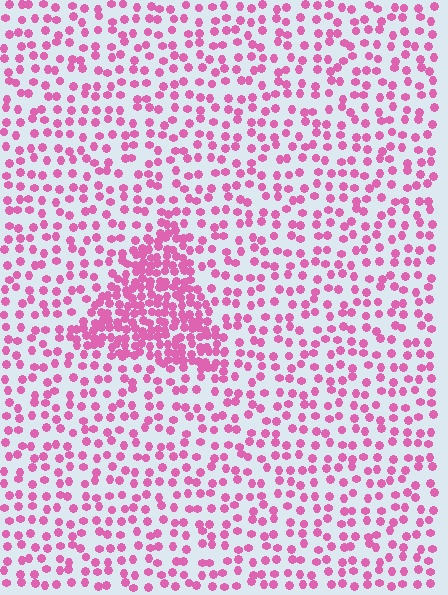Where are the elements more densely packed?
The elements are more densely packed inside the triangle boundary.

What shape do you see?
I see a triangle.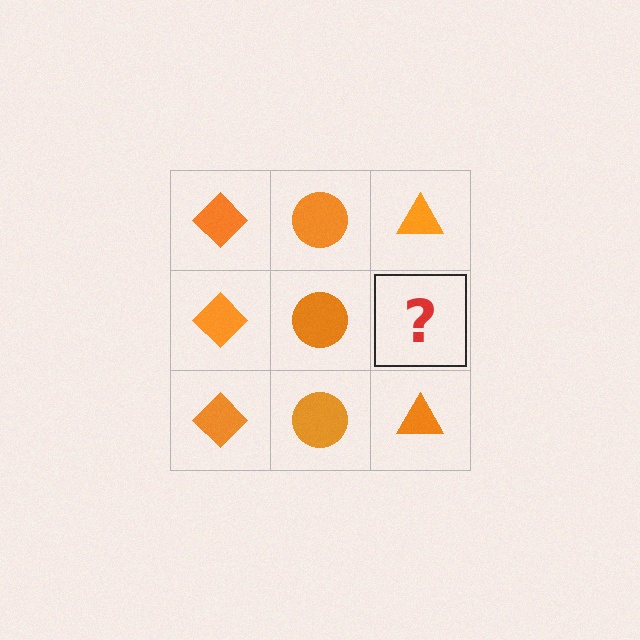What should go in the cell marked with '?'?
The missing cell should contain an orange triangle.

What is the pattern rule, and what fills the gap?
The rule is that each column has a consistent shape. The gap should be filled with an orange triangle.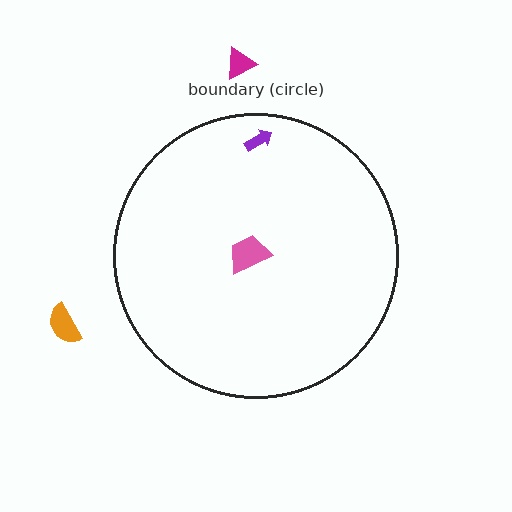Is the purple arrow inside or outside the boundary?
Inside.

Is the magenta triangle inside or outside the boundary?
Outside.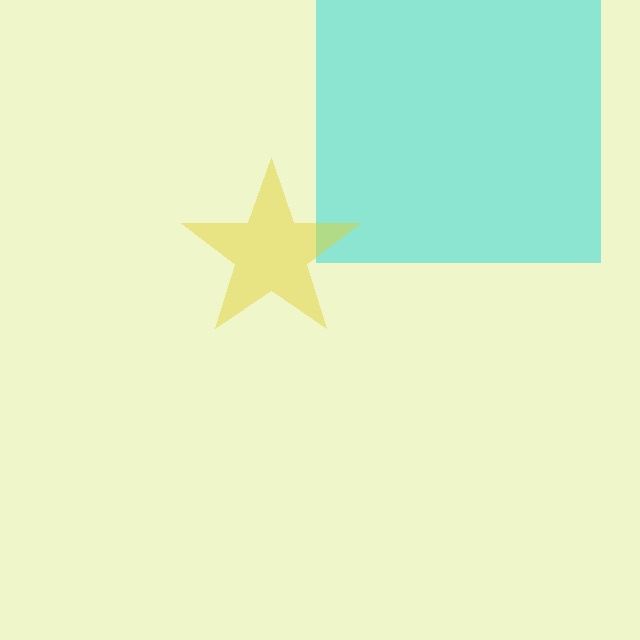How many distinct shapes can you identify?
There are 2 distinct shapes: a cyan square, a yellow star.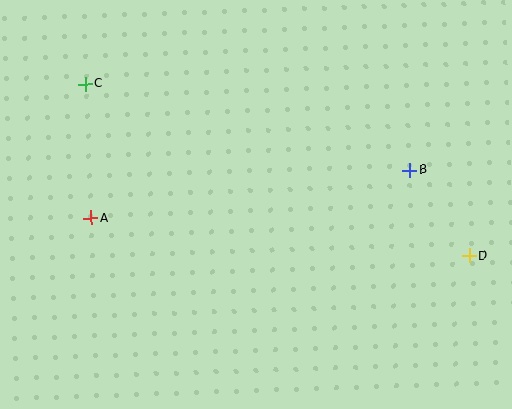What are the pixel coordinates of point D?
Point D is at (469, 256).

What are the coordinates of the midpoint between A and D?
The midpoint between A and D is at (280, 237).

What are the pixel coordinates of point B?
Point B is at (409, 170).